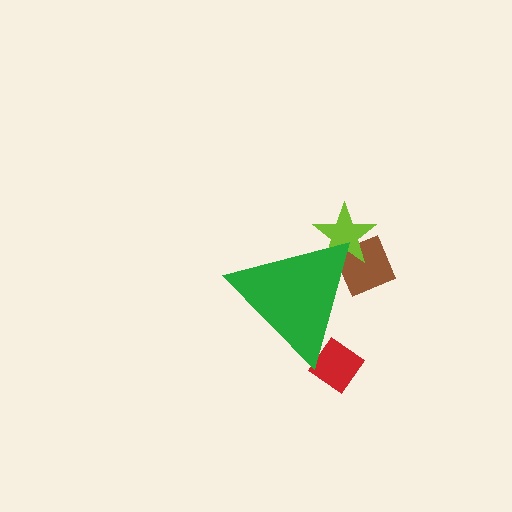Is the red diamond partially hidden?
Yes, the red diamond is partially hidden behind the green triangle.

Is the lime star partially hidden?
Yes, the lime star is partially hidden behind the green triangle.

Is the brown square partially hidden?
Yes, the brown square is partially hidden behind the green triangle.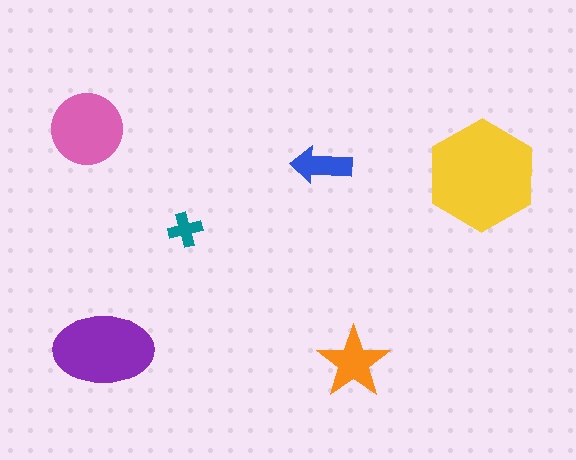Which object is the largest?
The yellow hexagon.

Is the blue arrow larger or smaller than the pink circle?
Smaller.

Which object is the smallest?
The teal cross.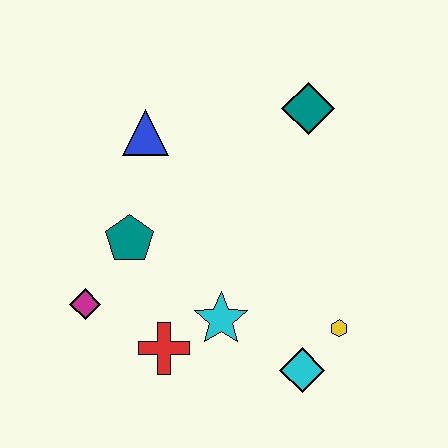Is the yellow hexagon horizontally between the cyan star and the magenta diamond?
No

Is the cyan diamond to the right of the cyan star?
Yes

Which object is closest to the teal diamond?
The blue triangle is closest to the teal diamond.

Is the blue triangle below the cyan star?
No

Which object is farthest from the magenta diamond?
The teal diamond is farthest from the magenta diamond.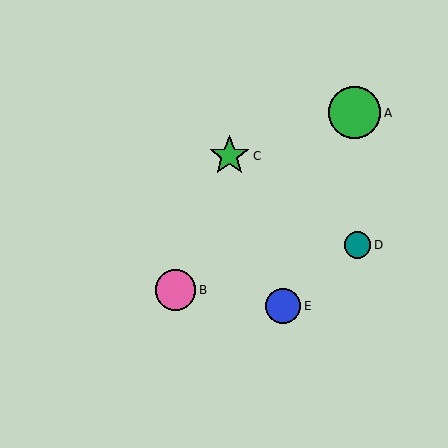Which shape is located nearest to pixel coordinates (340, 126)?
The green circle (labeled A) at (355, 113) is nearest to that location.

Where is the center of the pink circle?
The center of the pink circle is at (176, 290).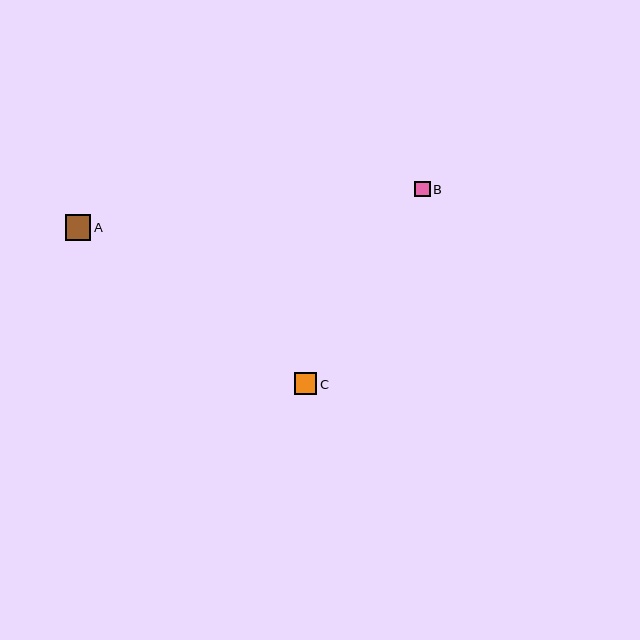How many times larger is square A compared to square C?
Square A is approximately 1.2 times the size of square C.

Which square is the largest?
Square A is the largest with a size of approximately 26 pixels.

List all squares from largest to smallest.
From largest to smallest: A, C, B.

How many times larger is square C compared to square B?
Square C is approximately 1.4 times the size of square B.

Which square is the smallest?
Square B is the smallest with a size of approximately 16 pixels.